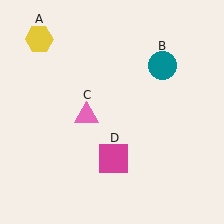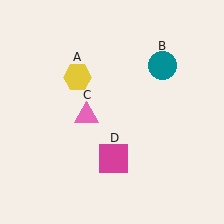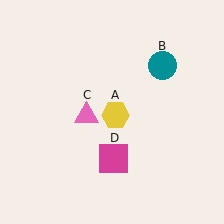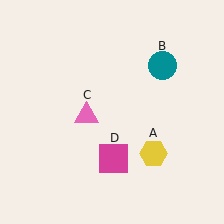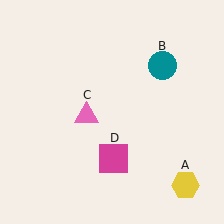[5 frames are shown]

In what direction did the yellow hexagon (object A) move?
The yellow hexagon (object A) moved down and to the right.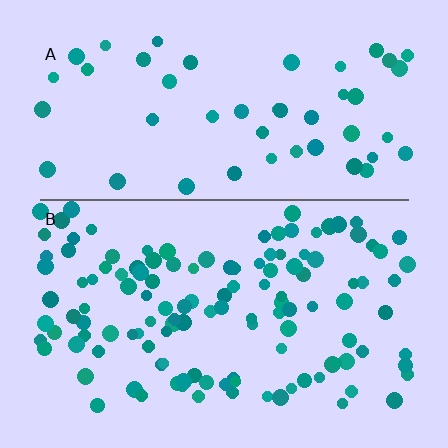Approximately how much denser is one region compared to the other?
Approximately 2.5× — region B over region A.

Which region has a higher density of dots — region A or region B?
B (the bottom).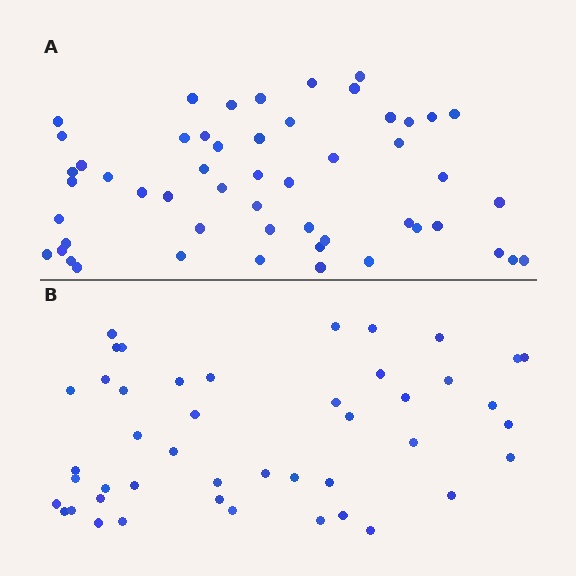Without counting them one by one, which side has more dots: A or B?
Region A (the top region) has more dots.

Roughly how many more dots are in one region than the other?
Region A has roughly 8 or so more dots than region B.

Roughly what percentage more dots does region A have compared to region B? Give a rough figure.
About 20% more.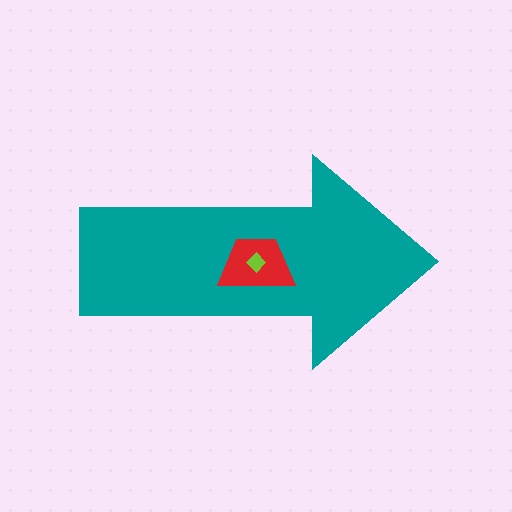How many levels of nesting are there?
3.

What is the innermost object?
The lime diamond.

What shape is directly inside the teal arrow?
The red trapezoid.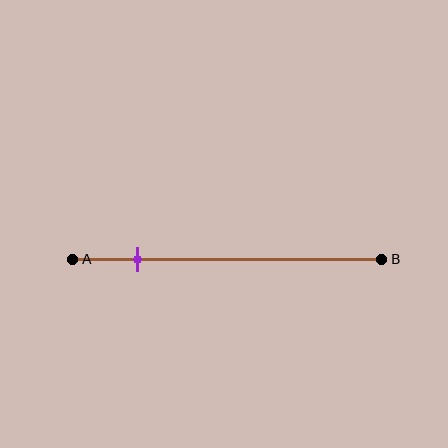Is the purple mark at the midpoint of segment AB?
No, the mark is at about 20% from A, not at the 50% midpoint.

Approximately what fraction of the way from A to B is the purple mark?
The purple mark is approximately 20% of the way from A to B.